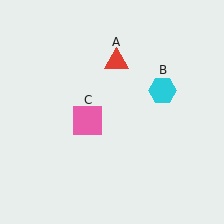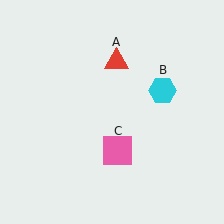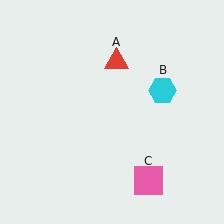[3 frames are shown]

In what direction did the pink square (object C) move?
The pink square (object C) moved down and to the right.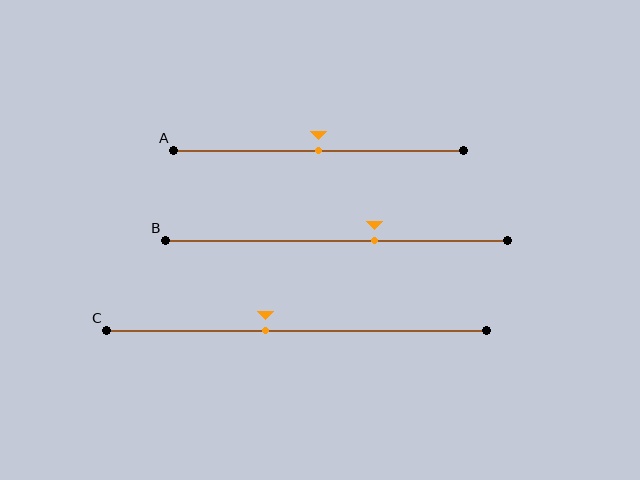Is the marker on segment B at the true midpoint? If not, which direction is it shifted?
No, the marker on segment B is shifted to the right by about 11% of the segment length.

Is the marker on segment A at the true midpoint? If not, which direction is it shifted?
Yes, the marker on segment A is at the true midpoint.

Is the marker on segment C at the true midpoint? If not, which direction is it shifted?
No, the marker on segment C is shifted to the left by about 8% of the segment length.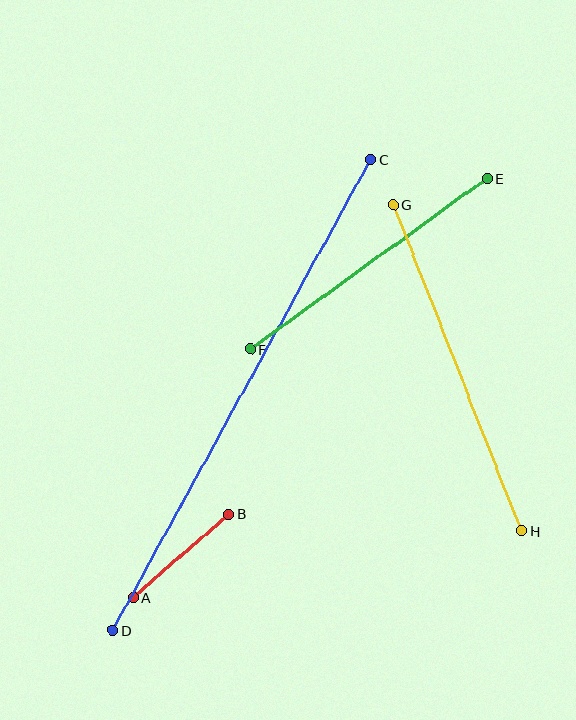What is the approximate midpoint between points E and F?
The midpoint is at approximately (368, 264) pixels.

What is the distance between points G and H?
The distance is approximately 350 pixels.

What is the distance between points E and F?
The distance is approximately 291 pixels.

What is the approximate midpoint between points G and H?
The midpoint is at approximately (457, 368) pixels.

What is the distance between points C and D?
The distance is approximately 536 pixels.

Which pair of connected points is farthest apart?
Points C and D are farthest apart.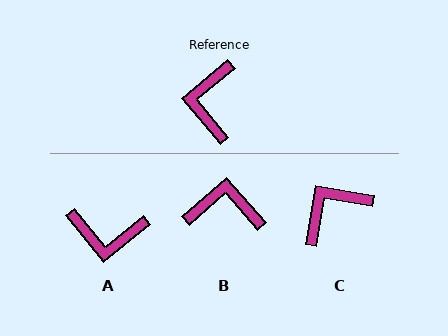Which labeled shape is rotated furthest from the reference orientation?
A, about 89 degrees away.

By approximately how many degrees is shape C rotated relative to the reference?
Approximately 50 degrees clockwise.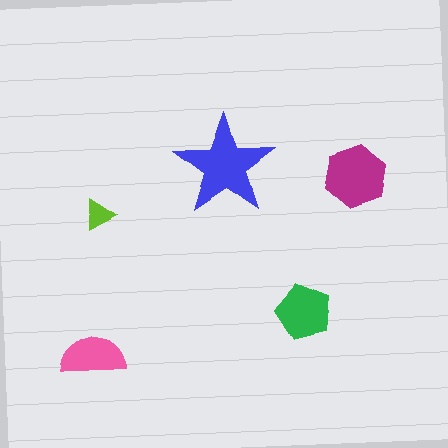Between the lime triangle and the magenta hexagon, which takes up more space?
The magenta hexagon.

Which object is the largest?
The blue star.